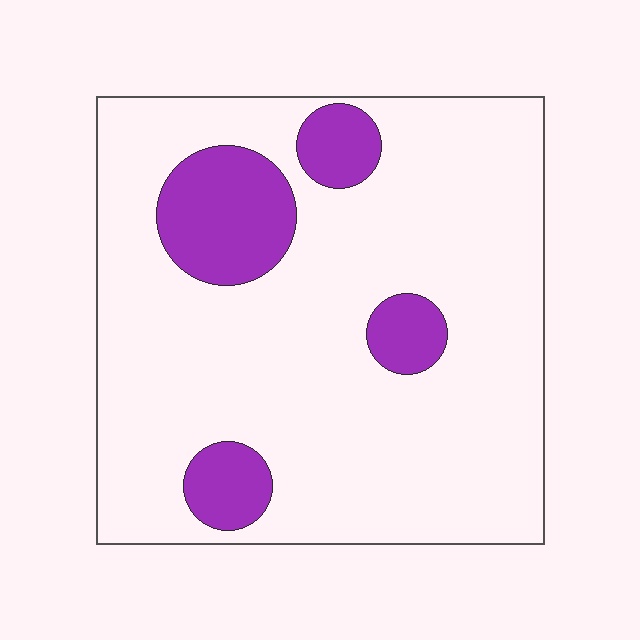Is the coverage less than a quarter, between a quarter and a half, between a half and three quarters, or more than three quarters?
Less than a quarter.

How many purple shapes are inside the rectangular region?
4.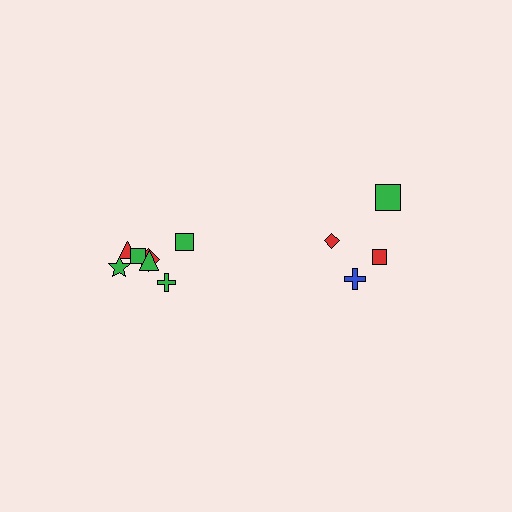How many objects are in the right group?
There are 4 objects.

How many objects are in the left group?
There are 7 objects.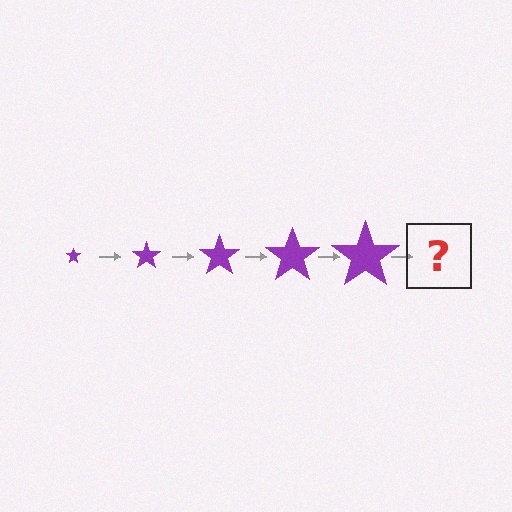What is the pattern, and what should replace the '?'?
The pattern is that the star gets progressively larger each step. The '?' should be a purple star, larger than the previous one.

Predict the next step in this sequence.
The next step is a purple star, larger than the previous one.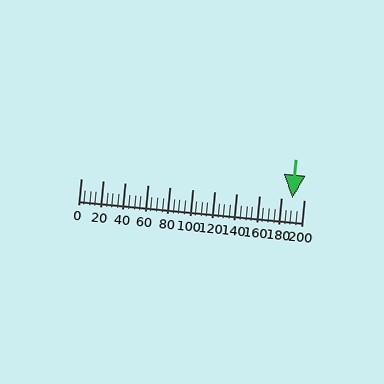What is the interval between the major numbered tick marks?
The major tick marks are spaced 20 units apart.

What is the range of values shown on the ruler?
The ruler shows values from 0 to 200.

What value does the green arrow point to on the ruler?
The green arrow points to approximately 190.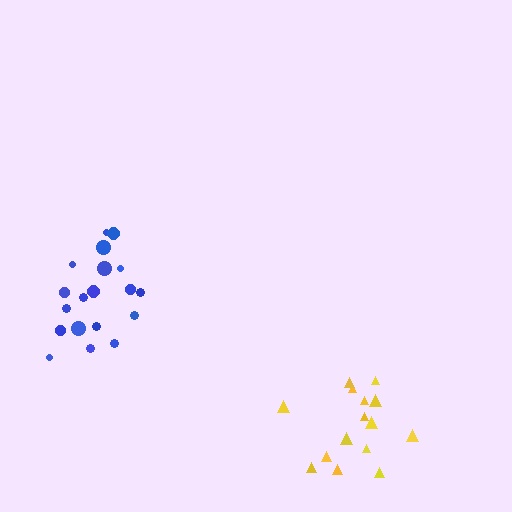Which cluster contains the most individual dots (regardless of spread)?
Blue (19).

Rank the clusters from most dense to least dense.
blue, yellow.